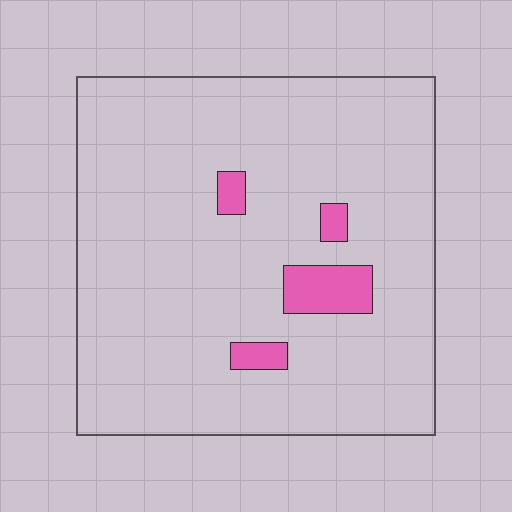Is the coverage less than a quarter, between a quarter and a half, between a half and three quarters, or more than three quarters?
Less than a quarter.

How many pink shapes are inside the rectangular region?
4.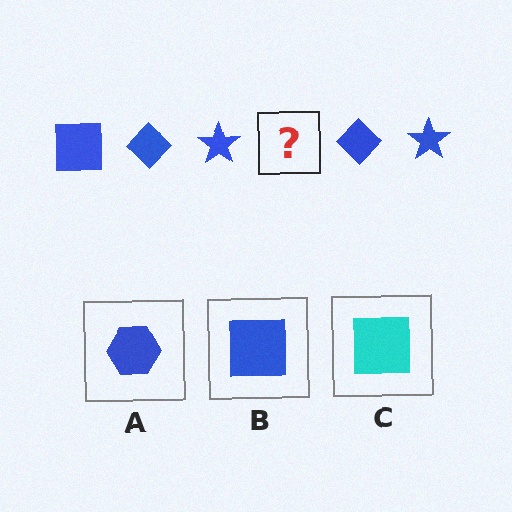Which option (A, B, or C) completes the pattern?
B.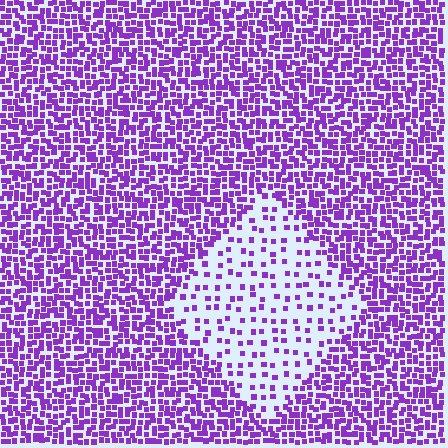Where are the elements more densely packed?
The elements are more densely packed outside the diamond boundary.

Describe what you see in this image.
The image contains small purple elements arranged at two different densities. A diamond-shaped region is visible where the elements are less densely packed than the surrounding area.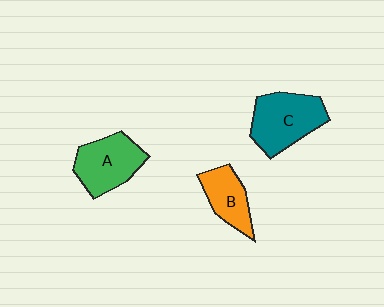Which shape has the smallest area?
Shape B (orange).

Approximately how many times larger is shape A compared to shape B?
Approximately 1.4 times.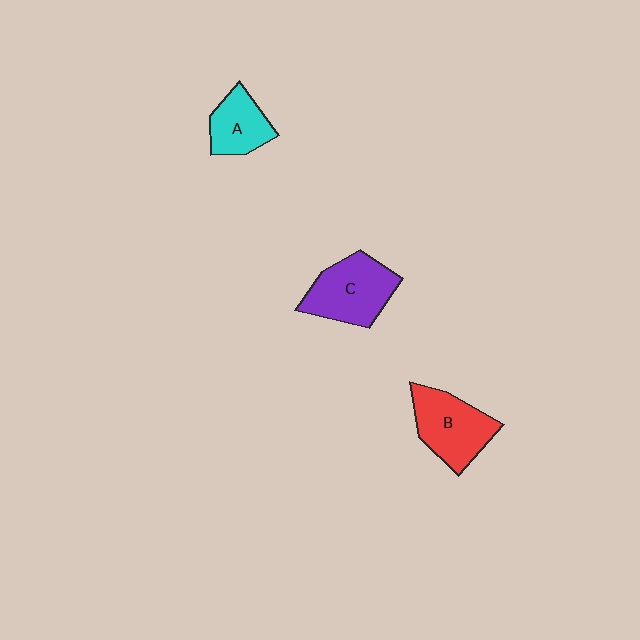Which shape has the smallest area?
Shape A (cyan).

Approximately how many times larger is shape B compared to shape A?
Approximately 1.5 times.